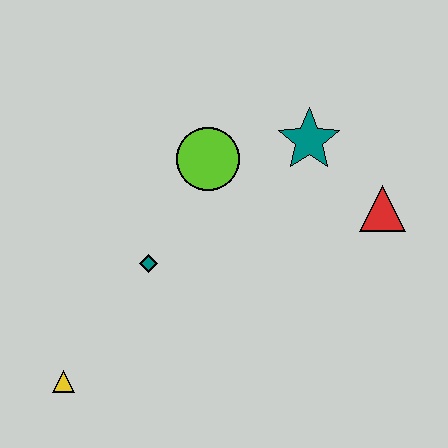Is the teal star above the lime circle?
Yes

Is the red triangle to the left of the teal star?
No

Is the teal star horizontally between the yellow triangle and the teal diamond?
No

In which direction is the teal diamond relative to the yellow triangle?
The teal diamond is above the yellow triangle.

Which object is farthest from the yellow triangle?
The red triangle is farthest from the yellow triangle.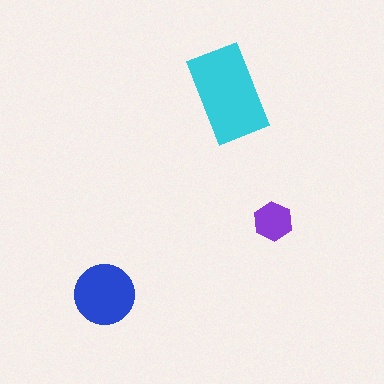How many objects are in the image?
There are 3 objects in the image.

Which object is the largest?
The cyan rectangle.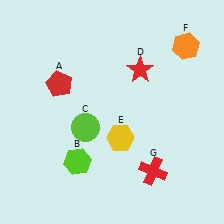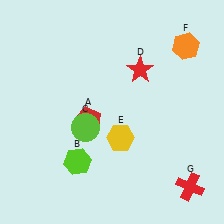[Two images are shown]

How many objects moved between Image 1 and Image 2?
2 objects moved between the two images.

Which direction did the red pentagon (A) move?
The red pentagon (A) moved down.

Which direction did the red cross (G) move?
The red cross (G) moved right.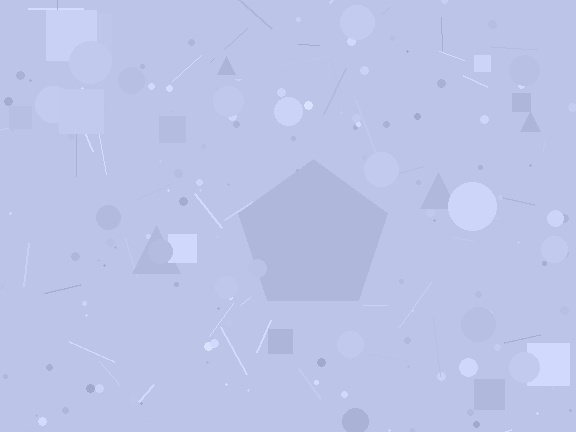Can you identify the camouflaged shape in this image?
The camouflaged shape is a pentagon.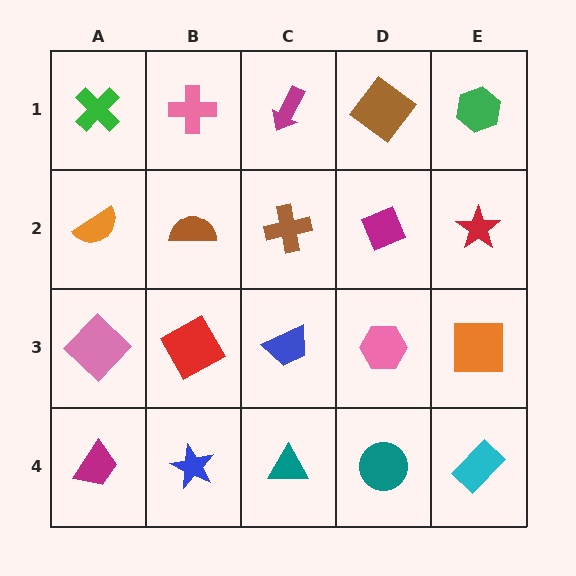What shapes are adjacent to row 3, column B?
A brown semicircle (row 2, column B), a blue star (row 4, column B), a pink diamond (row 3, column A), a blue trapezoid (row 3, column C).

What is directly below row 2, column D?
A pink hexagon.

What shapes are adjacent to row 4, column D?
A pink hexagon (row 3, column D), a teal triangle (row 4, column C), a cyan rectangle (row 4, column E).